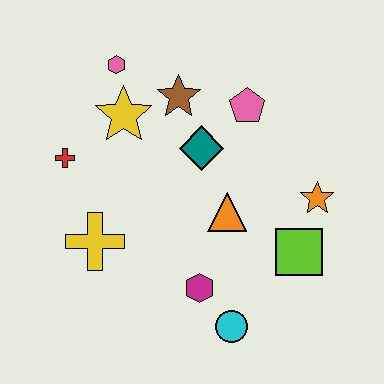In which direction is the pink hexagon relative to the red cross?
The pink hexagon is above the red cross.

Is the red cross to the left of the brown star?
Yes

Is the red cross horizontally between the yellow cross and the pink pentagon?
No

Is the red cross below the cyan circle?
No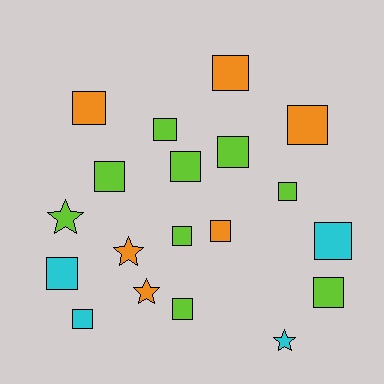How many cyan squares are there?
There are 3 cyan squares.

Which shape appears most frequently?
Square, with 15 objects.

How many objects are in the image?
There are 19 objects.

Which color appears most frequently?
Lime, with 9 objects.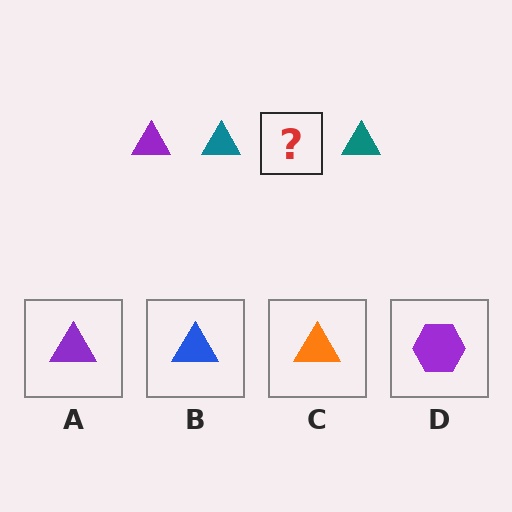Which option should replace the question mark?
Option A.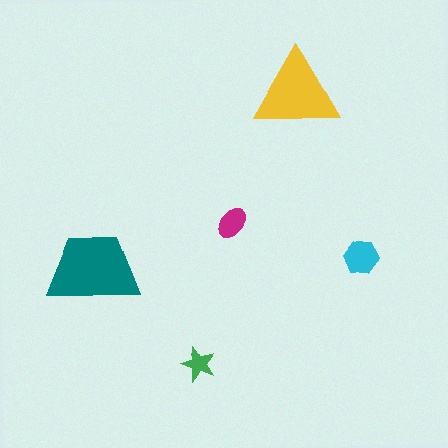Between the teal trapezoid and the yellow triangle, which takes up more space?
The teal trapezoid.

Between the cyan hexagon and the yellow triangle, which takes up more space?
The yellow triangle.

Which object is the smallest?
The green star.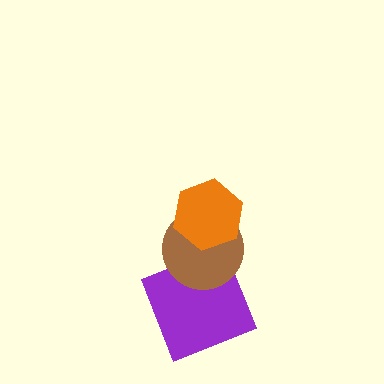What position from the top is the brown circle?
The brown circle is 2nd from the top.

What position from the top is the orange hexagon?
The orange hexagon is 1st from the top.